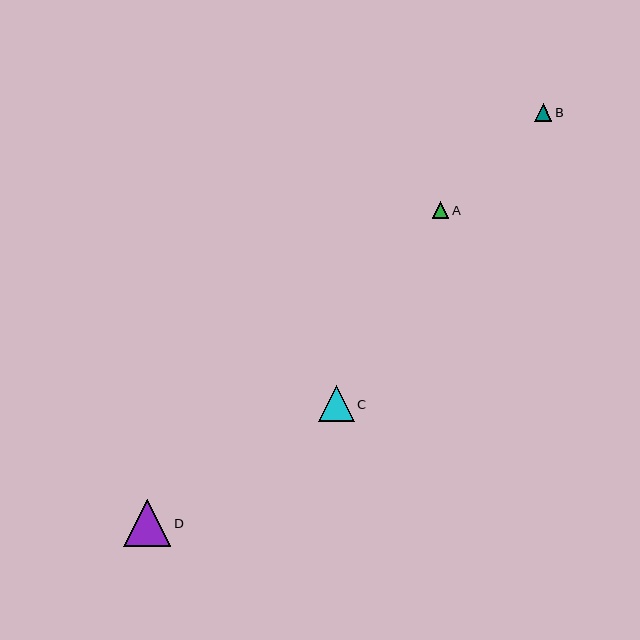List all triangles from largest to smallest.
From largest to smallest: D, C, B, A.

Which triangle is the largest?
Triangle D is the largest with a size of approximately 47 pixels.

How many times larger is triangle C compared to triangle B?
Triangle C is approximately 2.1 times the size of triangle B.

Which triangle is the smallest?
Triangle A is the smallest with a size of approximately 16 pixels.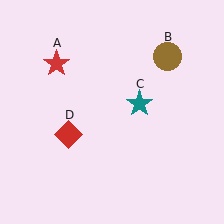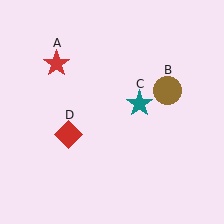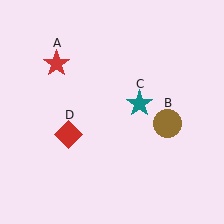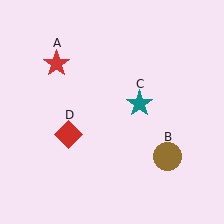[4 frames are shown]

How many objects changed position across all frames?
1 object changed position: brown circle (object B).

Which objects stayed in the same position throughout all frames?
Red star (object A) and teal star (object C) and red diamond (object D) remained stationary.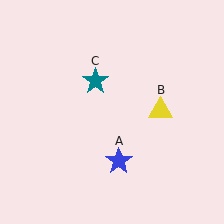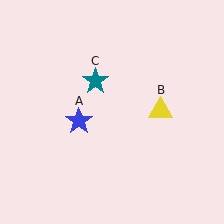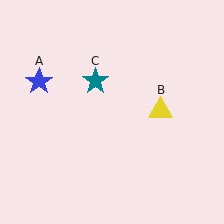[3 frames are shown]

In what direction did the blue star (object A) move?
The blue star (object A) moved up and to the left.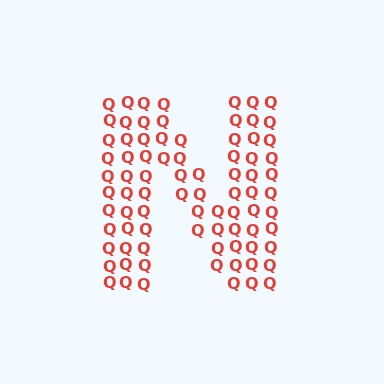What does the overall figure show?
The overall figure shows the letter N.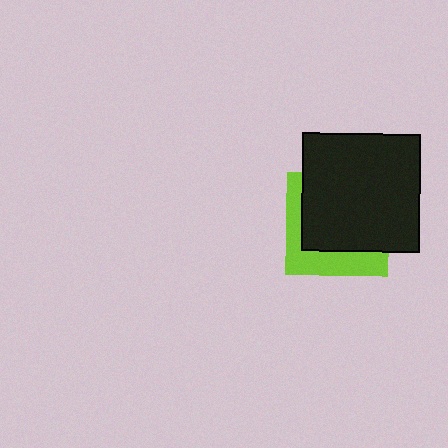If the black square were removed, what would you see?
You would see the complete lime square.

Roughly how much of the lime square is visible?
A small part of it is visible (roughly 35%).